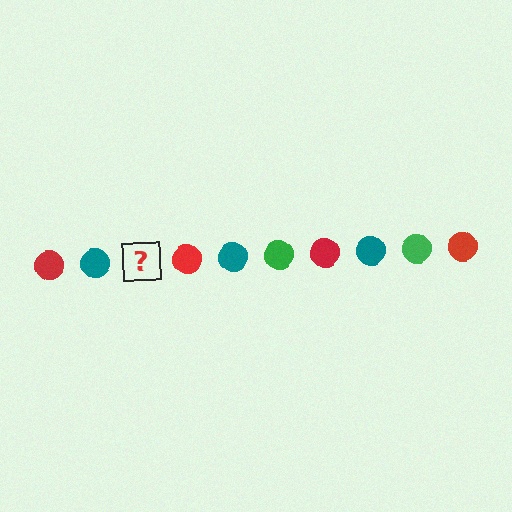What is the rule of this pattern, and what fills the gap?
The rule is that the pattern cycles through red, teal, green circles. The gap should be filled with a green circle.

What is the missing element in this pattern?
The missing element is a green circle.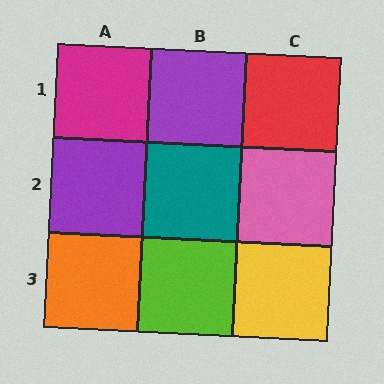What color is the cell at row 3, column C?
Yellow.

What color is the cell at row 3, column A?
Orange.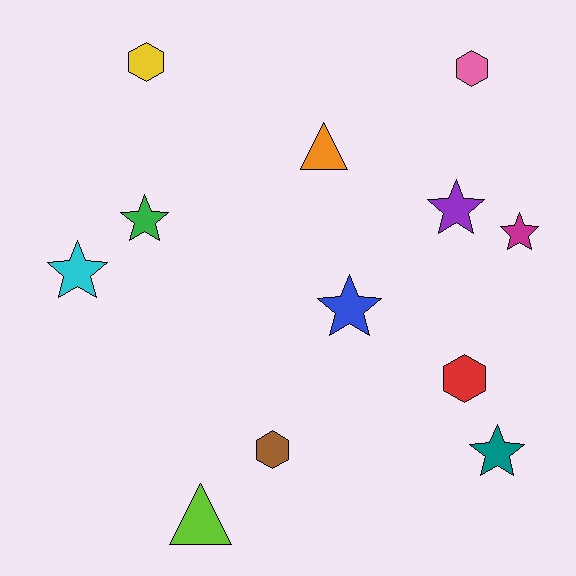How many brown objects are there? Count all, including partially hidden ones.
There is 1 brown object.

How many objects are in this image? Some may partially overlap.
There are 12 objects.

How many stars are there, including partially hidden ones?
There are 6 stars.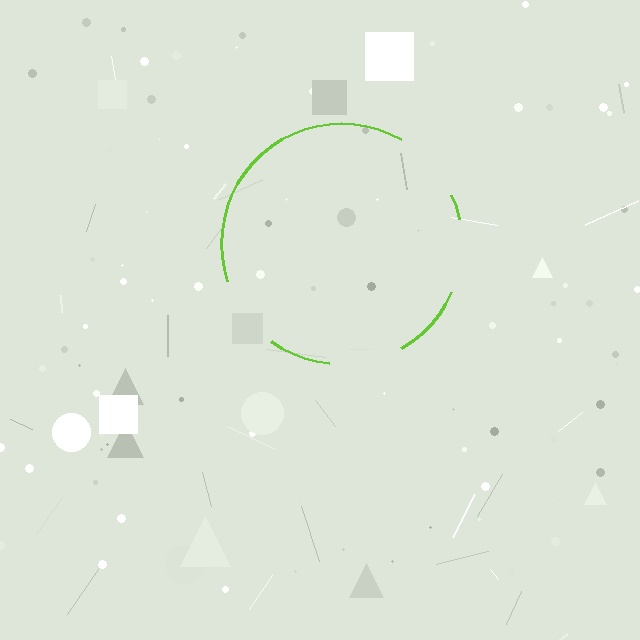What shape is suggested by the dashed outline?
The dashed outline suggests a circle.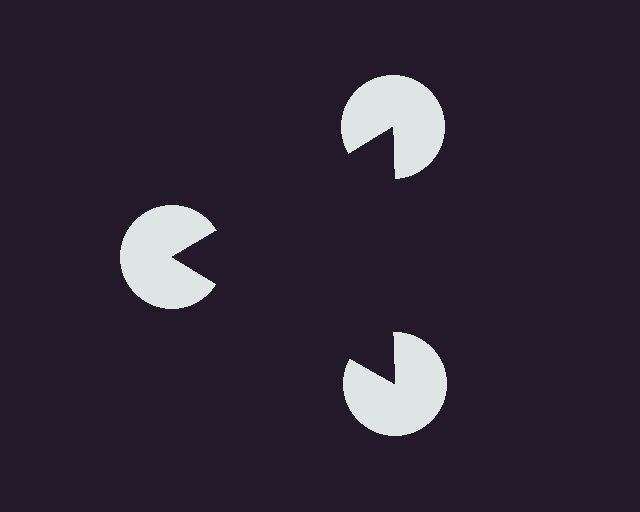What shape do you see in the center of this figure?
An illusory triangle — its edges are inferred from the aligned wedge cuts in the pac-man discs, not physically drawn.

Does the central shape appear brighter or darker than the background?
It typically appears slightly darker than the background, even though no actual brightness change is drawn.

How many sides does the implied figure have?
3 sides.